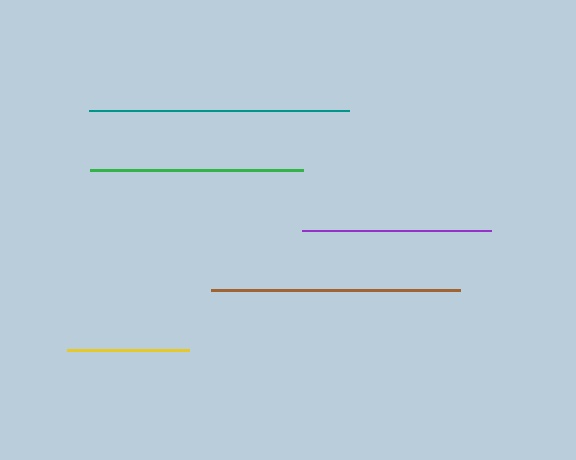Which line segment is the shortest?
The yellow line is the shortest at approximately 122 pixels.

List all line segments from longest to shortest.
From longest to shortest: teal, brown, green, purple, yellow.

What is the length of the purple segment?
The purple segment is approximately 189 pixels long.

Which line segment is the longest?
The teal line is the longest at approximately 261 pixels.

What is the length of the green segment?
The green segment is approximately 213 pixels long.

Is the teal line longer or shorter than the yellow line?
The teal line is longer than the yellow line.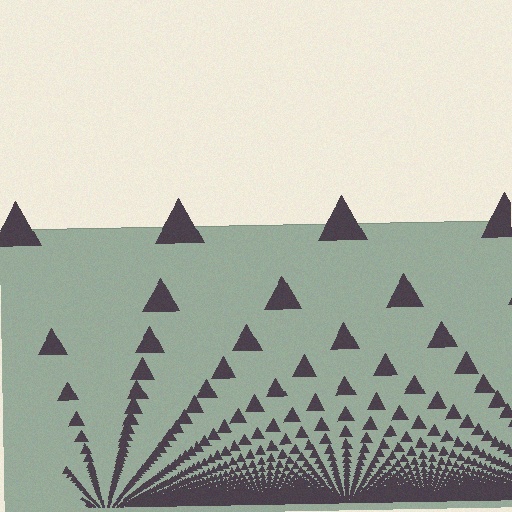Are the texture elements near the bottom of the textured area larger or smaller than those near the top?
Smaller. The gradient is inverted — elements near the bottom are smaller and denser.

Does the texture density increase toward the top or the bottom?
Density increases toward the bottom.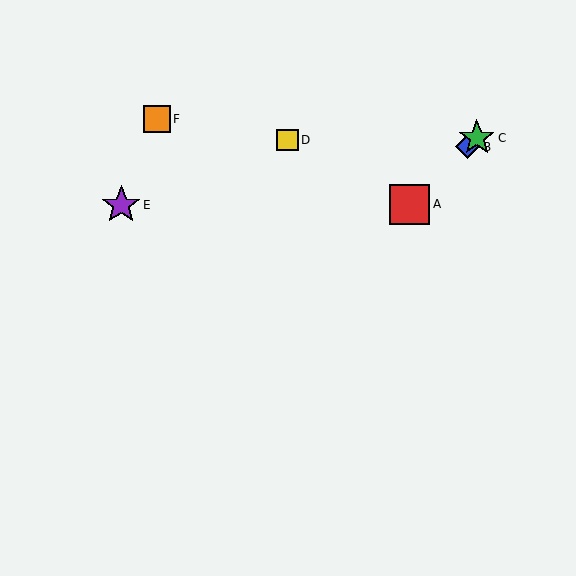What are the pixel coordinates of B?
Object B is at (468, 147).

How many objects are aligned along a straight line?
3 objects (A, B, C) are aligned along a straight line.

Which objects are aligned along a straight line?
Objects A, B, C are aligned along a straight line.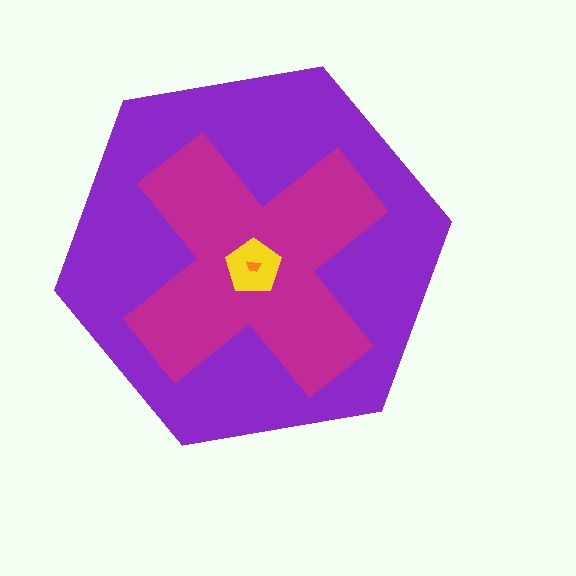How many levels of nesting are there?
4.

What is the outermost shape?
The purple hexagon.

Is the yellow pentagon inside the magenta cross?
Yes.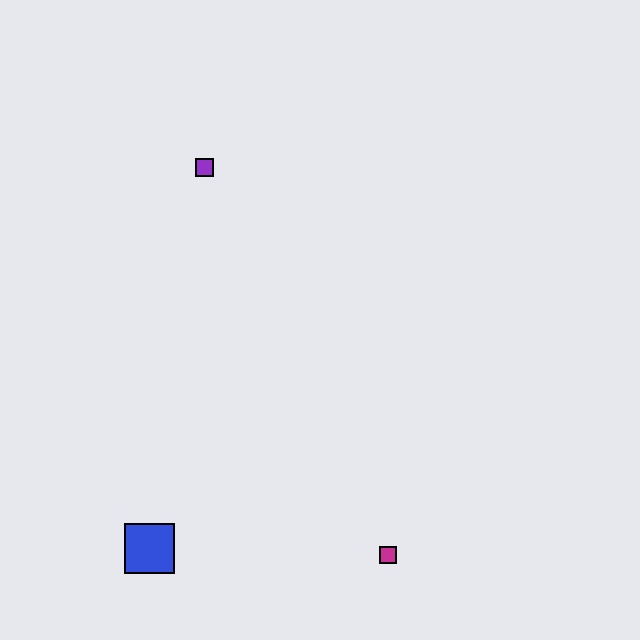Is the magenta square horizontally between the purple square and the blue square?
No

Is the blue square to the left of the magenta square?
Yes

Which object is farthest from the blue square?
The purple square is farthest from the blue square.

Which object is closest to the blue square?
The magenta square is closest to the blue square.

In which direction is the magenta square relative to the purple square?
The magenta square is below the purple square.